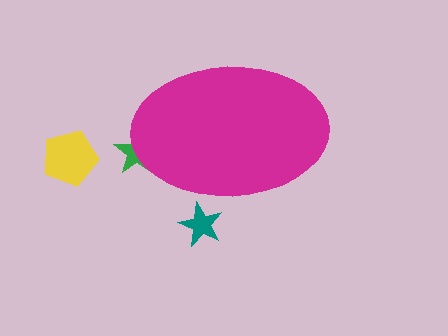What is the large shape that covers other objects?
A magenta ellipse.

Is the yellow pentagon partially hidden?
No, the yellow pentagon is fully visible.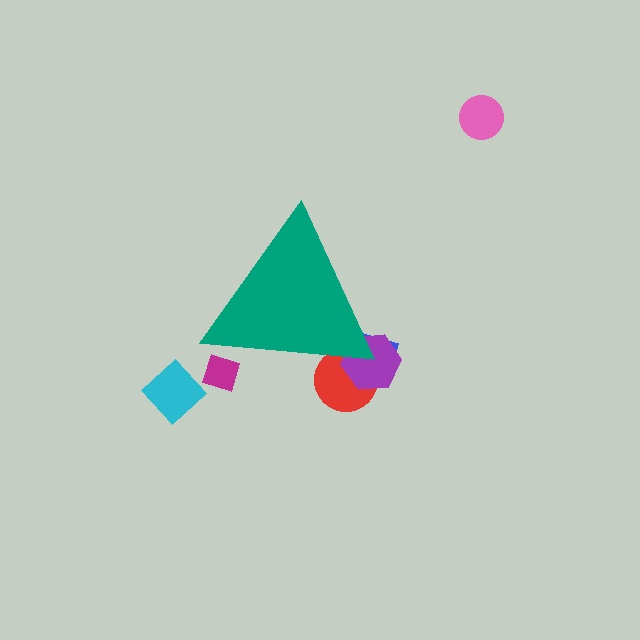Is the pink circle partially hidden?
No, the pink circle is fully visible.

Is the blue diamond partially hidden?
Yes, the blue diamond is partially hidden behind the teal triangle.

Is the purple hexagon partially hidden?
Yes, the purple hexagon is partially hidden behind the teal triangle.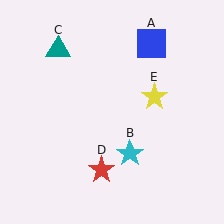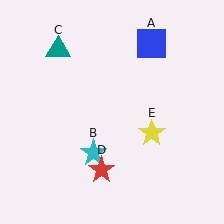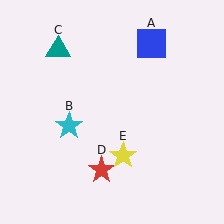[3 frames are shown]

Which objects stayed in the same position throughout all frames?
Blue square (object A) and teal triangle (object C) and red star (object D) remained stationary.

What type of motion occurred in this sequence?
The cyan star (object B), yellow star (object E) rotated clockwise around the center of the scene.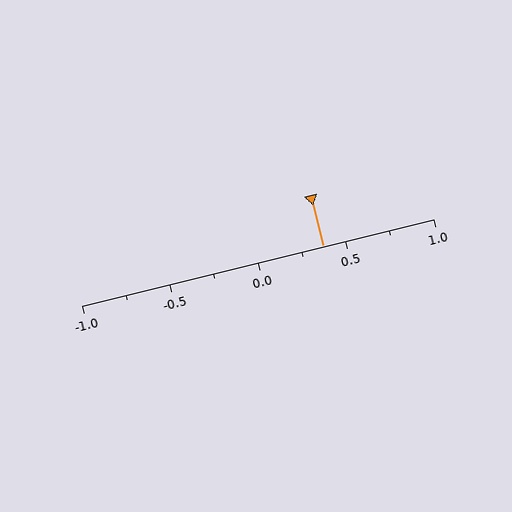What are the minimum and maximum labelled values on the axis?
The axis runs from -1.0 to 1.0.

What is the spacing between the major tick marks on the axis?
The major ticks are spaced 0.5 apart.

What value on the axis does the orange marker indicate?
The marker indicates approximately 0.38.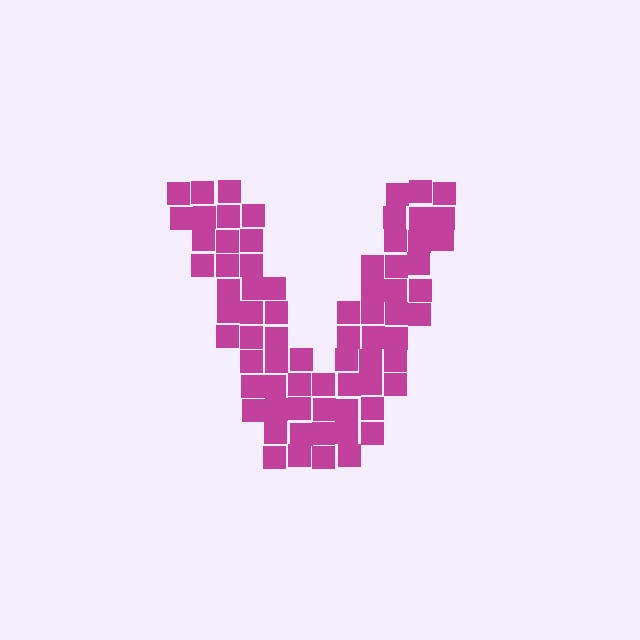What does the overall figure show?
The overall figure shows the letter V.